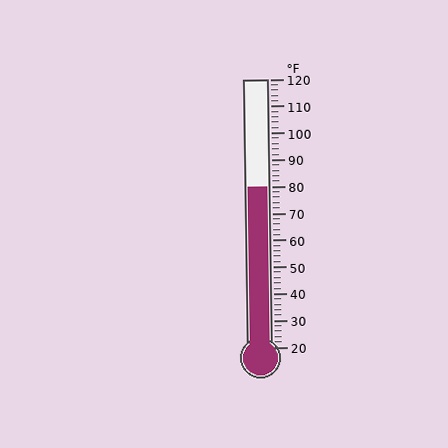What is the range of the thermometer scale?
The thermometer scale ranges from 20°F to 120°F.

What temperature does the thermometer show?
The thermometer shows approximately 80°F.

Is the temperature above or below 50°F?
The temperature is above 50°F.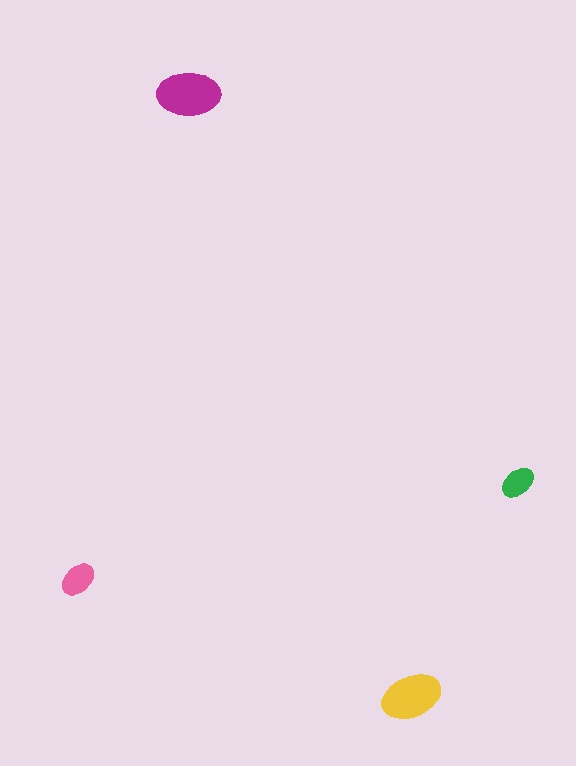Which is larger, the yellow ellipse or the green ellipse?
The yellow one.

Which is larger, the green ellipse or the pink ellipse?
The pink one.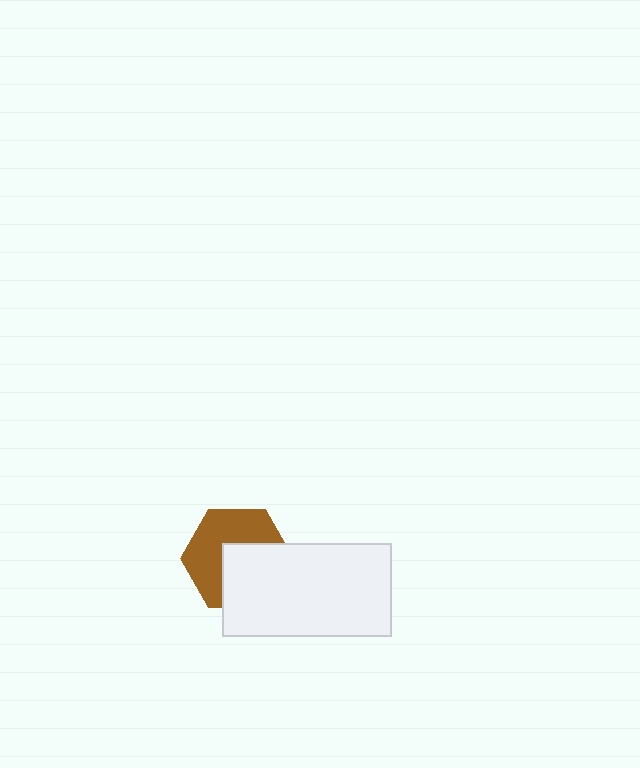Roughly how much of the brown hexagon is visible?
About half of it is visible (roughly 54%).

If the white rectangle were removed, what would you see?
You would see the complete brown hexagon.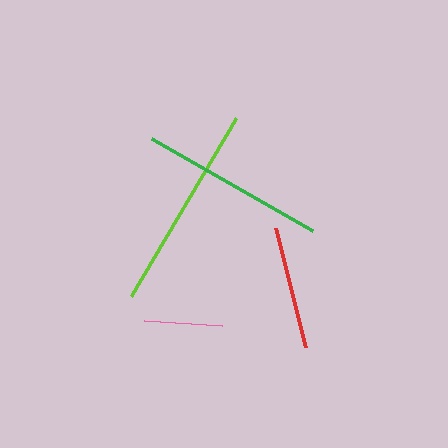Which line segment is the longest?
The lime line is the longest at approximately 206 pixels.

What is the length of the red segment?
The red segment is approximately 122 pixels long.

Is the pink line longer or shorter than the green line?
The green line is longer than the pink line.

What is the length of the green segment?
The green segment is approximately 186 pixels long.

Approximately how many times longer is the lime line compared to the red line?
The lime line is approximately 1.7 times the length of the red line.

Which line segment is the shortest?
The pink line is the shortest at approximately 78 pixels.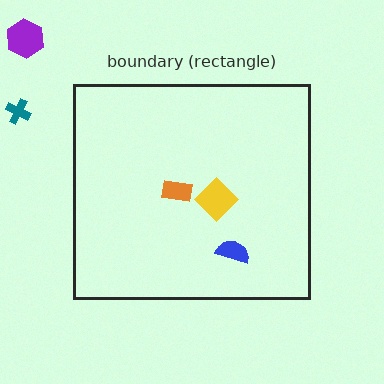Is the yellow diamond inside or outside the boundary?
Inside.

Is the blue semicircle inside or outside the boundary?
Inside.